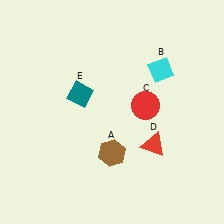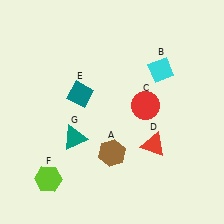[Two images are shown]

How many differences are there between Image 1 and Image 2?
There are 2 differences between the two images.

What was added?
A lime hexagon (F), a teal triangle (G) were added in Image 2.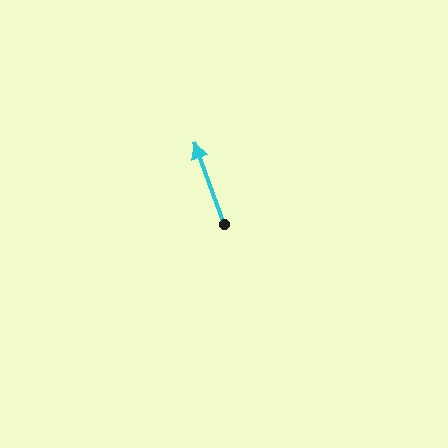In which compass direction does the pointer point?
North.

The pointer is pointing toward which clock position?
Roughly 11 o'clock.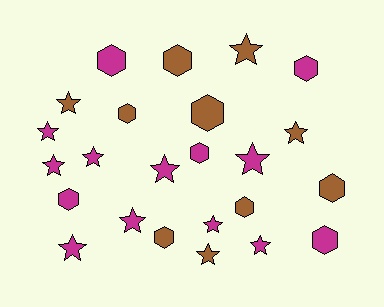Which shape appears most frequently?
Star, with 13 objects.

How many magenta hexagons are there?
There are 5 magenta hexagons.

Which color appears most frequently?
Magenta, with 14 objects.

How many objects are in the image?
There are 24 objects.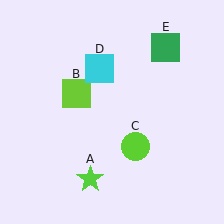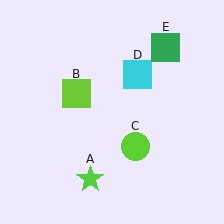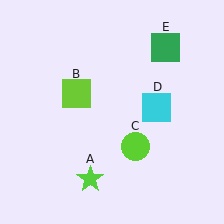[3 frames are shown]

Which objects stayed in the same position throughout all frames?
Lime star (object A) and lime square (object B) and lime circle (object C) and green square (object E) remained stationary.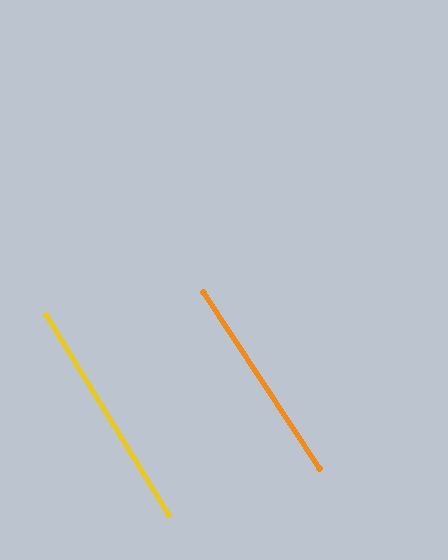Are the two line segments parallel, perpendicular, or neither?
Parallel — their directions differ by only 1.8°.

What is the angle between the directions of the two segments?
Approximately 2 degrees.